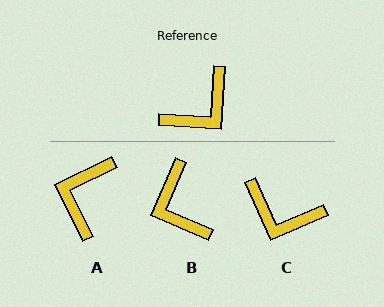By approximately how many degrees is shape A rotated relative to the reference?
Approximately 150 degrees clockwise.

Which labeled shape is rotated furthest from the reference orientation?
A, about 150 degrees away.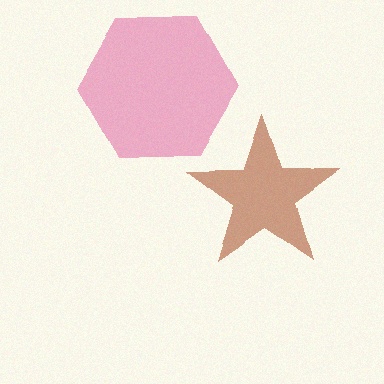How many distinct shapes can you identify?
There are 2 distinct shapes: a magenta hexagon, a brown star.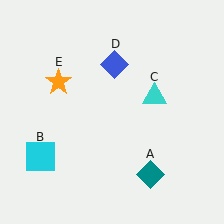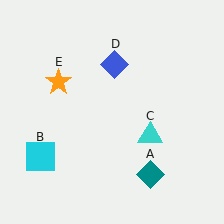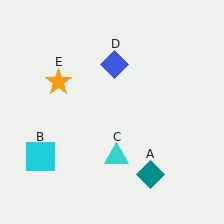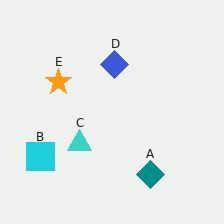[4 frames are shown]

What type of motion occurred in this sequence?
The cyan triangle (object C) rotated clockwise around the center of the scene.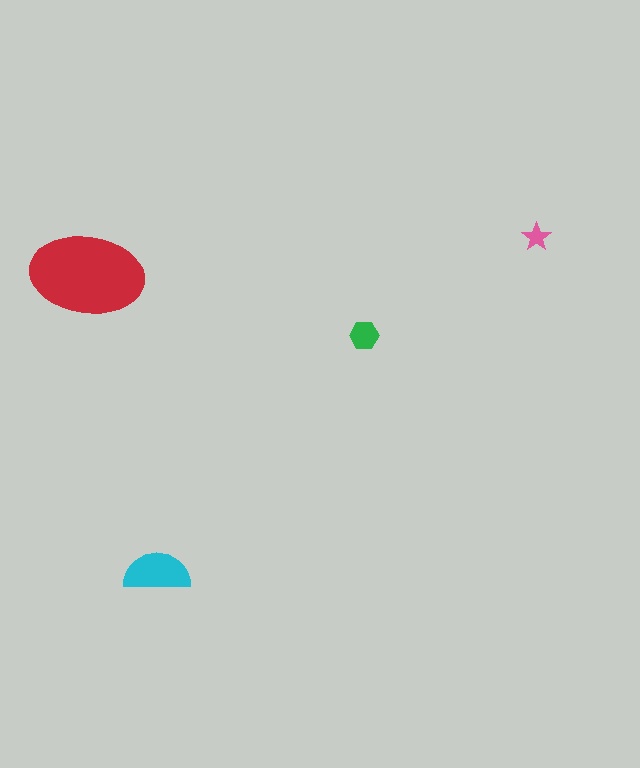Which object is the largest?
The red ellipse.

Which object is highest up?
The pink star is topmost.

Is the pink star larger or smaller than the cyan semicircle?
Smaller.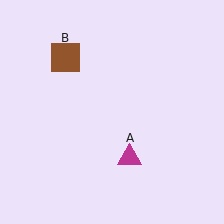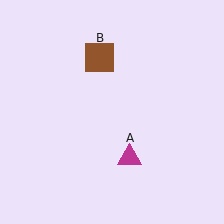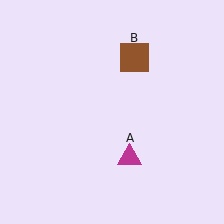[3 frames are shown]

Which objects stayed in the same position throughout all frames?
Magenta triangle (object A) remained stationary.